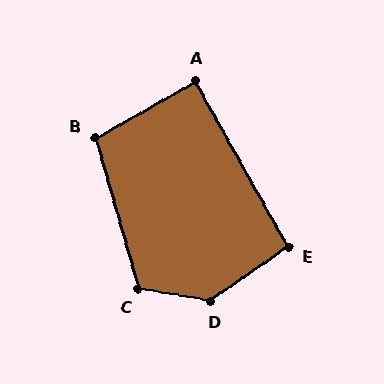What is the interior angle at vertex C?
Approximately 116 degrees (obtuse).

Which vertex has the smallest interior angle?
A, at approximately 90 degrees.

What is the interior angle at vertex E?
Approximately 96 degrees (obtuse).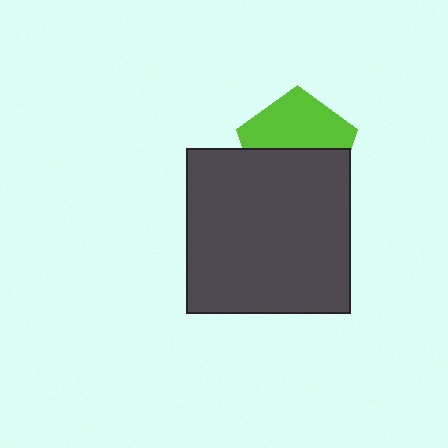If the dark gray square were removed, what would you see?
You would see the complete lime pentagon.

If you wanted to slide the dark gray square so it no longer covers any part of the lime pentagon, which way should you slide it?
Slide it down — that is the most direct way to separate the two shapes.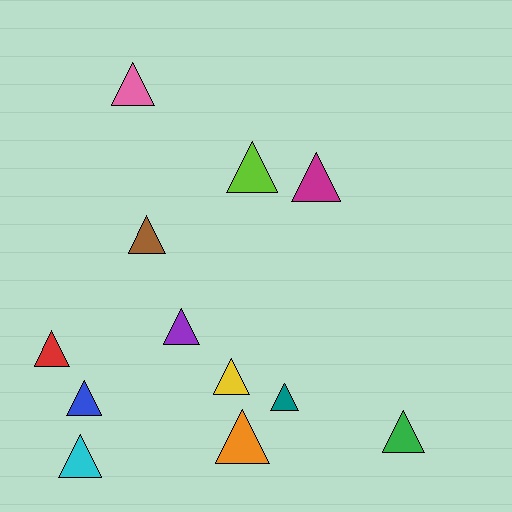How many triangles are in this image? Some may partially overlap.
There are 12 triangles.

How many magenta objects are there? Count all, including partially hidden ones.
There is 1 magenta object.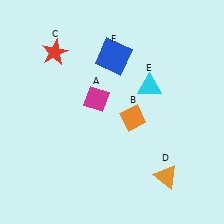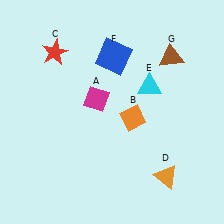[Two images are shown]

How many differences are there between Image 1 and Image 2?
There is 1 difference between the two images.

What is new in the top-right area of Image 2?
A brown triangle (G) was added in the top-right area of Image 2.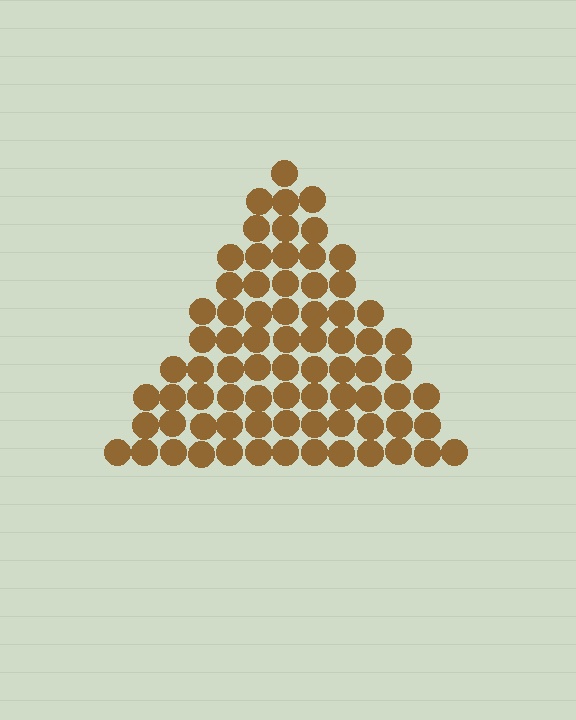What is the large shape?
The large shape is a triangle.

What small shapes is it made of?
It is made of small circles.